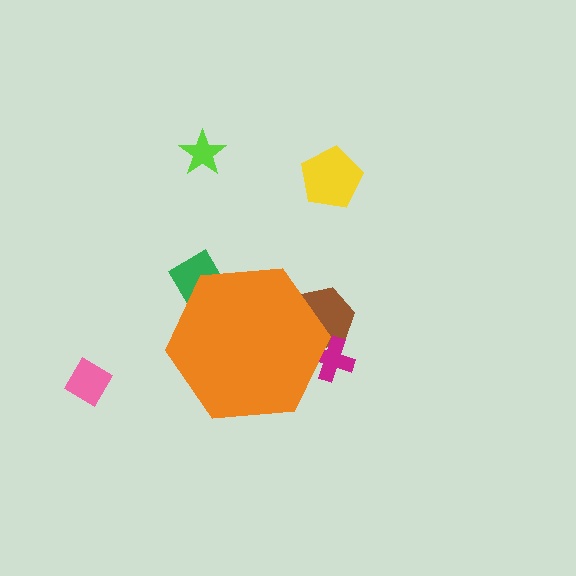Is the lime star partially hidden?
No, the lime star is fully visible.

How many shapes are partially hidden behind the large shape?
3 shapes are partially hidden.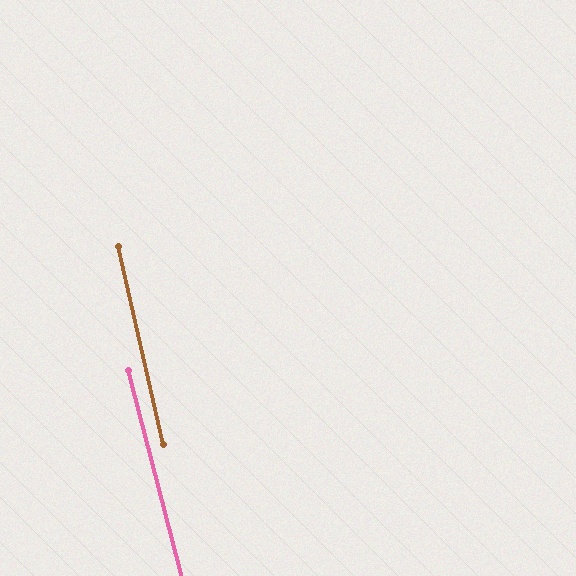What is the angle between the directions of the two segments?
Approximately 2 degrees.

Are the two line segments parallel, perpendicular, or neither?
Parallel — their directions differ by only 1.7°.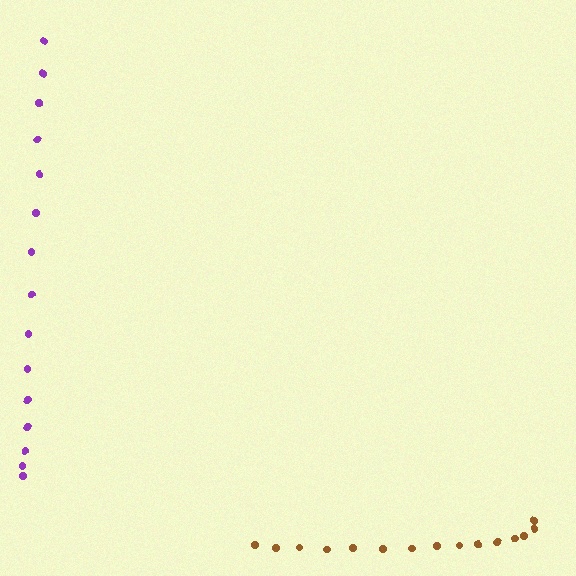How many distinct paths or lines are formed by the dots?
There are 2 distinct paths.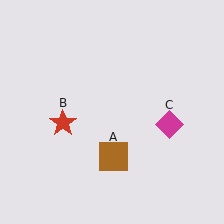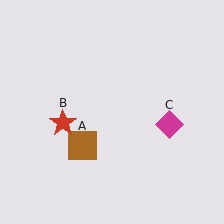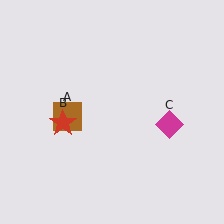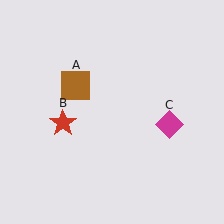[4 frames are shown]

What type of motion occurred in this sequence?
The brown square (object A) rotated clockwise around the center of the scene.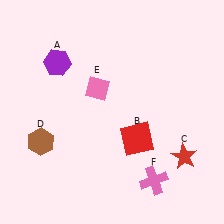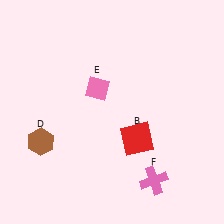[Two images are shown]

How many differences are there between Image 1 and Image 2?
There are 2 differences between the two images.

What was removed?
The red star (C), the purple hexagon (A) were removed in Image 2.